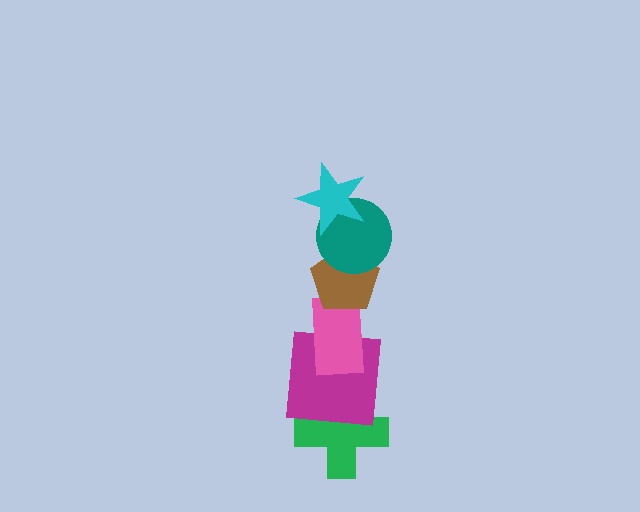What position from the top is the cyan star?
The cyan star is 1st from the top.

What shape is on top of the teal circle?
The cyan star is on top of the teal circle.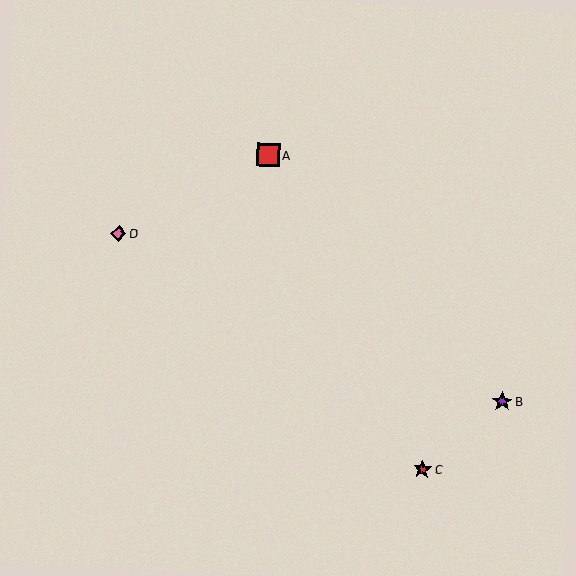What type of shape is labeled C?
Shape C is a red star.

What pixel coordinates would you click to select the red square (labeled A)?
Click at (268, 155) to select the red square A.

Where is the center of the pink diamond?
The center of the pink diamond is at (119, 233).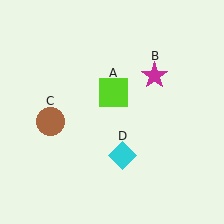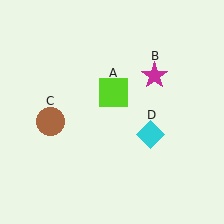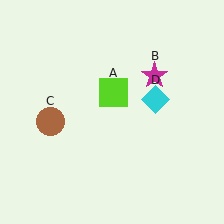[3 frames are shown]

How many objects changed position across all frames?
1 object changed position: cyan diamond (object D).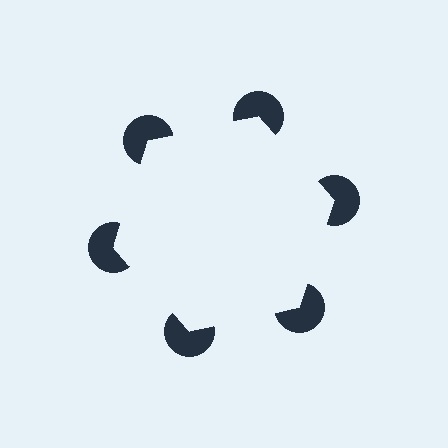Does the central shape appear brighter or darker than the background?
It typically appears slightly brighter than the background, even though no actual brightness change is drawn.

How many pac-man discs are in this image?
There are 6 — one at each vertex of the illusory hexagon.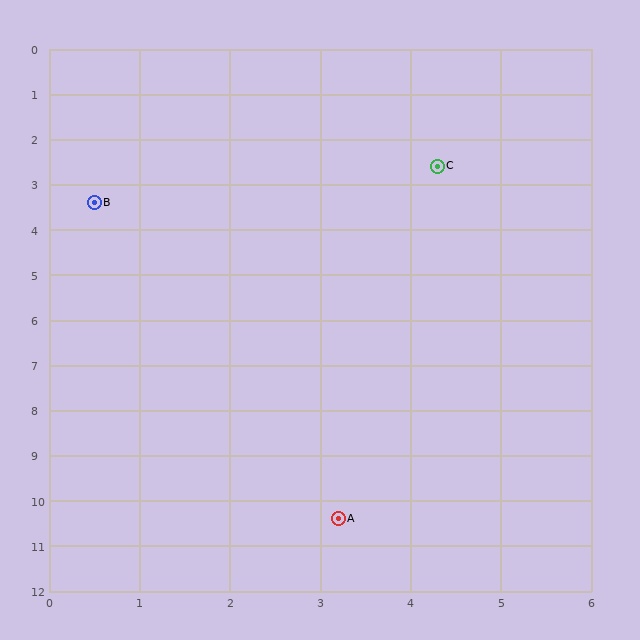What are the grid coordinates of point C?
Point C is at approximately (4.3, 2.6).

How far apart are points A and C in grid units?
Points A and C are about 7.9 grid units apart.